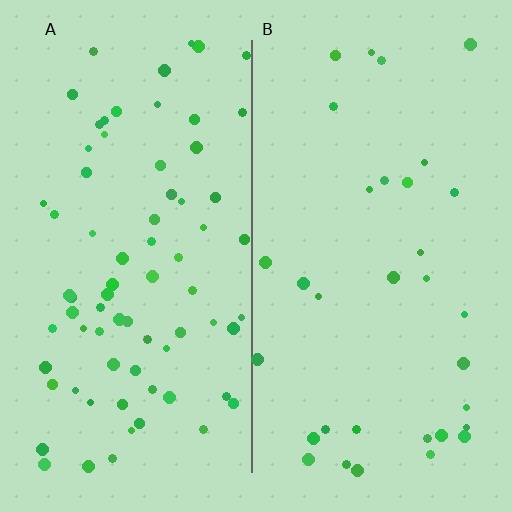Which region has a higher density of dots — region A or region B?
A (the left).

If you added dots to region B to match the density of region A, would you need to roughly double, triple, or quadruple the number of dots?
Approximately double.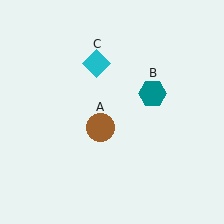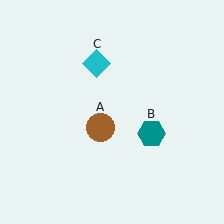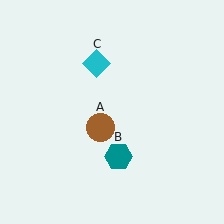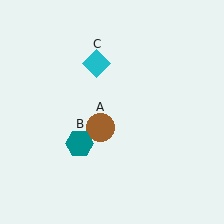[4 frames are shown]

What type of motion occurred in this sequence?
The teal hexagon (object B) rotated clockwise around the center of the scene.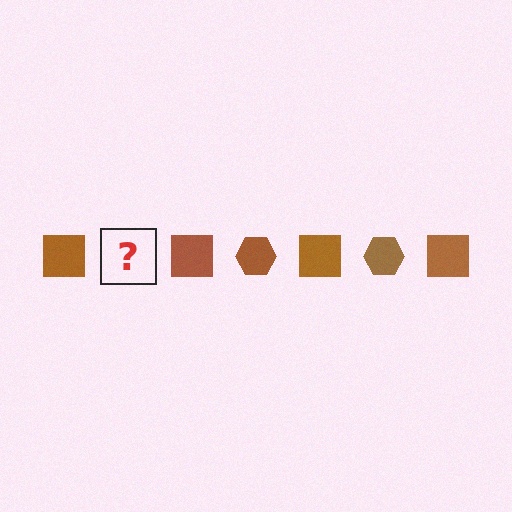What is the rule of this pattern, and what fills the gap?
The rule is that the pattern cycles through square, hexagon shapes in brown. The gap should be filled with a brown hexagon.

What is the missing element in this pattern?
The missing element is a brown hexagon.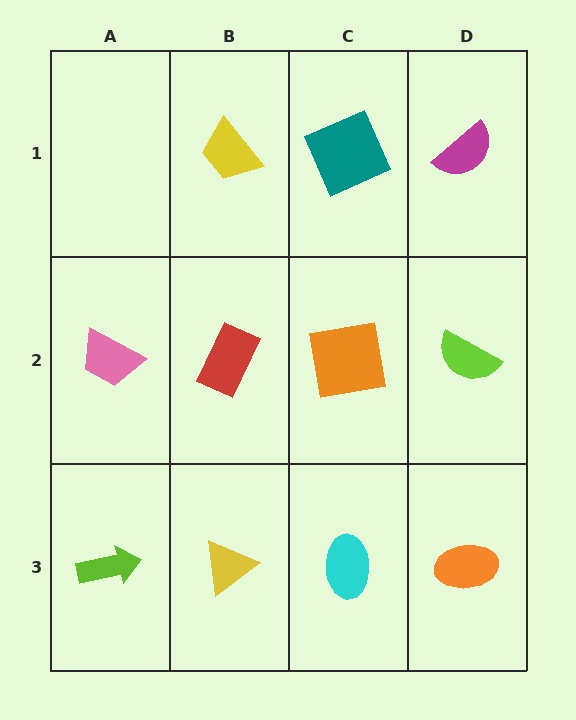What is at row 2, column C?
An orange square.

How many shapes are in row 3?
4 shapes.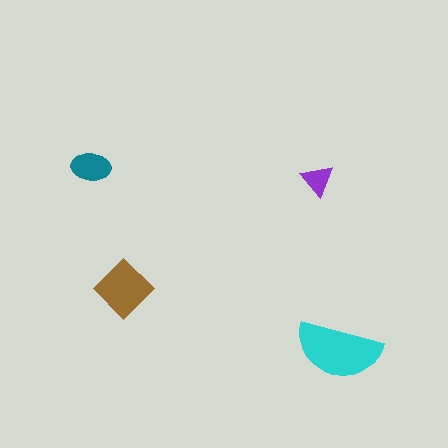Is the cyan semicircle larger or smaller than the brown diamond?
Larger.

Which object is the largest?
The cyan semicircle.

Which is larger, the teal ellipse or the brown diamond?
The brown diamond.